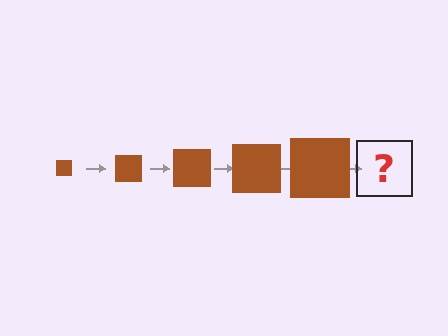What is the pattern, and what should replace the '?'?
The pattern is that the square gets progressively larger each step. The '?' should be a brown square, larger than the previous one.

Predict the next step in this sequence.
The next step is a brown square, larger than the previous one.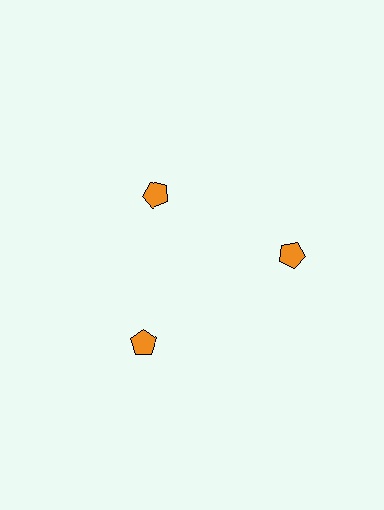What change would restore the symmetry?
The symmetry would be restored by moving it outward, back onto the ring so that all 3 pentagons sit at equal angles and equal distance from the center.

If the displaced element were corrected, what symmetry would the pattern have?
It would have 3-fold rotational symmetry — the pattern would map onto itself every 120 degrees.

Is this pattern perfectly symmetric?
No. The 3 orange pentagons are arranged in a ring, but one element near the 11 o'clock position is pulled inward toward the center, breaking the 3-fold rotational symmetry.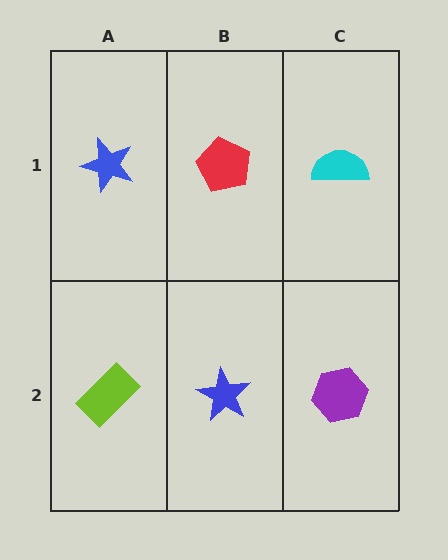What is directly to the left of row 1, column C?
A red pentagon.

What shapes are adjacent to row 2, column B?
A red pentagon (row 1, column B), a lime rectangle (row 2, column A), a purple hexagon (row 2, column C).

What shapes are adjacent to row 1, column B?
A blue star (row 2, column B), a blue star (row 1, column A), a cyan semicircle (row 1, column C).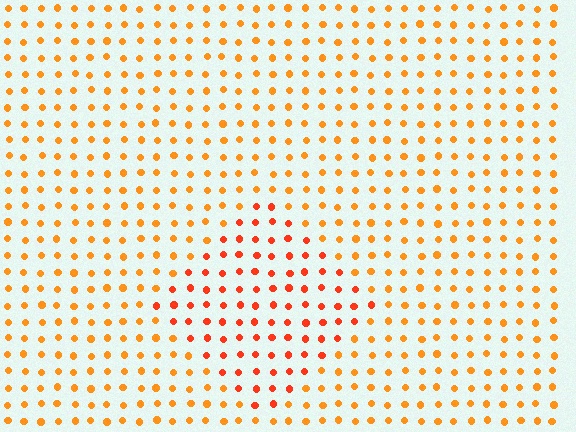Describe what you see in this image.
The image is filled with small orange elements in a uniform arrangement. A diamond-shaped region is visible where the elements are tinted to a slightly different hue, forming a subtle color boundary.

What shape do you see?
I see a diamond.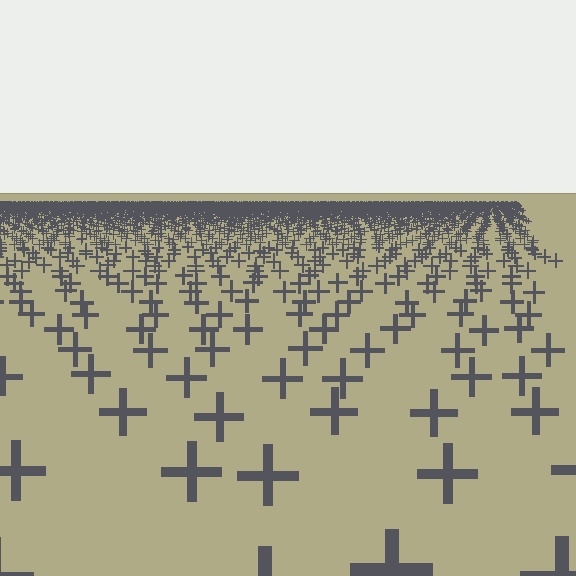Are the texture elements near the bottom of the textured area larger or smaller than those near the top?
Larger. Near the bottom, elements are closer to the viewer and appear at a bigger on-screen size.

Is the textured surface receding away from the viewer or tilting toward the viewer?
The surface is receding away from the viewer. Texture elements get smaller and denser toward the top.